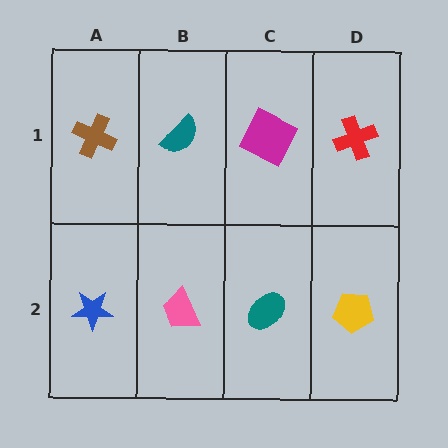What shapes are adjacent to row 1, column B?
A pink trapezoid (row 2, column B), a brown cross (row 1, column A), a magenta square (row 1, column C).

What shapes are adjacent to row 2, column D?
A red cross (row 1, column D), a teal ellipse (row 2, column C).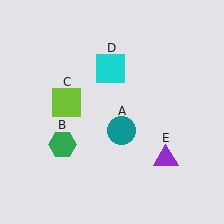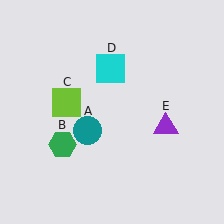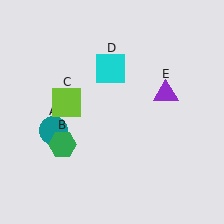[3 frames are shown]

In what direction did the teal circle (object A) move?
The teal circle (object A) moved left.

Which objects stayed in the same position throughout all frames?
Green hexagon (object B) and lime square (object C) and cyan square (object D) remained stationary.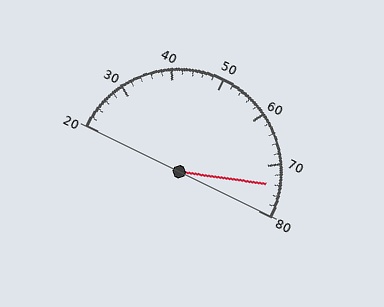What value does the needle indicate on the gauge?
The needle indicates approximately 74.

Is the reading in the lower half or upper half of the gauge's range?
The reading is in the upper half of the range (20 to 80).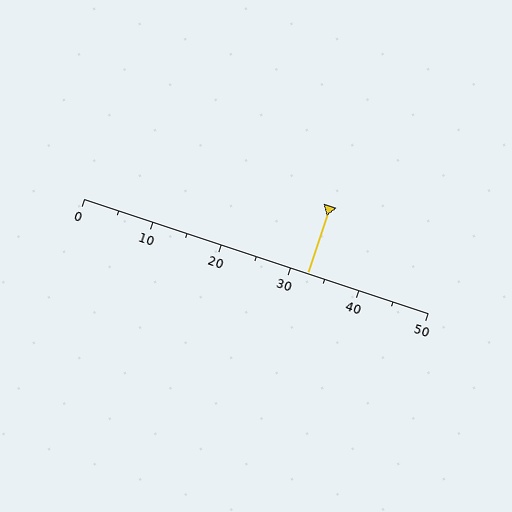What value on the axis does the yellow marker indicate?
The marker indicates approximately 32.5.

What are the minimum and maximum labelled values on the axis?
The axis runs from 0 to 50.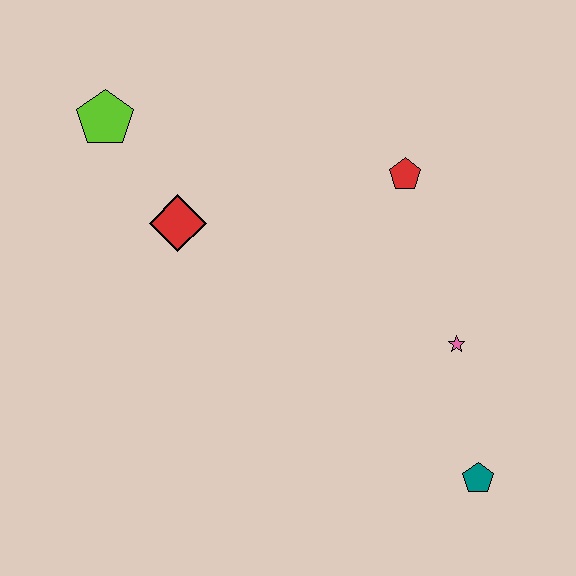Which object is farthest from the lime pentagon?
The teal pentagon is farthest from the lime pentagon.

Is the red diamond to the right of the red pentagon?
No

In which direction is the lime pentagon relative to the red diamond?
The lime pentagon is above the red diamond.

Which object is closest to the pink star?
The teal pentagon is closest to the pink star.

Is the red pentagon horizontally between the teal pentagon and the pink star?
No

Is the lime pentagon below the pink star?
No